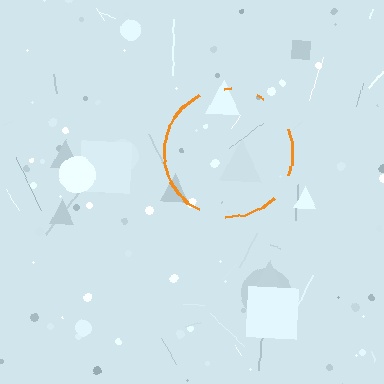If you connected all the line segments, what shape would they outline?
They would outline a circle.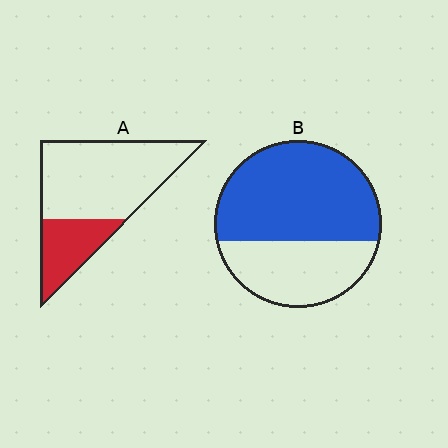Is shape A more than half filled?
No.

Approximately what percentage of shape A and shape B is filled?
A is approximately 30% and B is approximately 65%.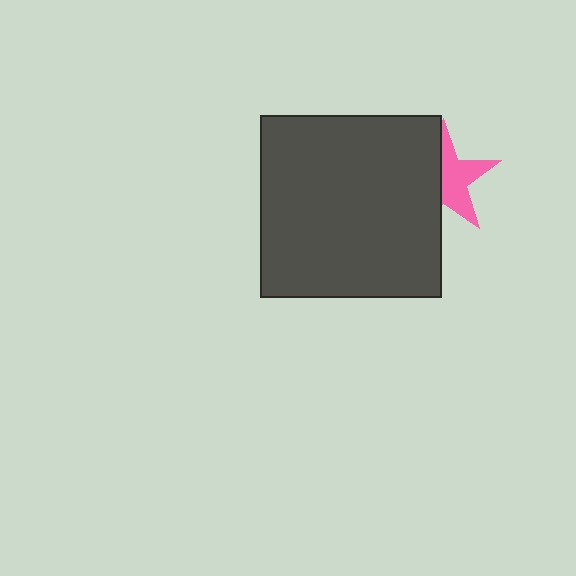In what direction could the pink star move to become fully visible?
The pink star could move right. That would shift it out from behind the dark gray square entirely.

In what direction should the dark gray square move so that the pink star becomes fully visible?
The dark gray square should move left. That is the shortest direction to clear the overlap and leave the pink star fully visible.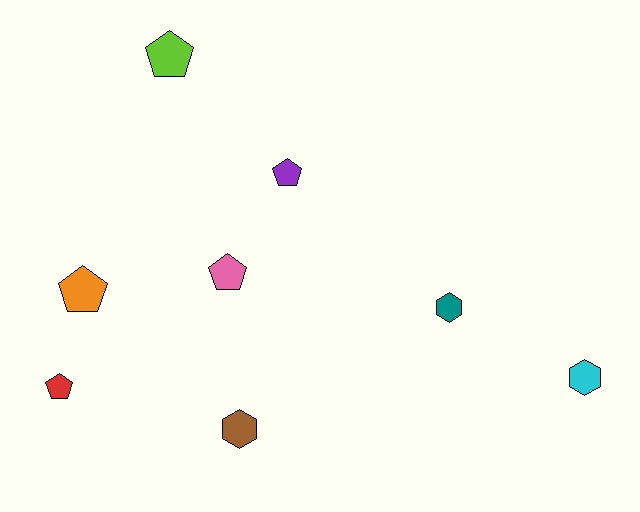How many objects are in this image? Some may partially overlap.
There are 8 objects.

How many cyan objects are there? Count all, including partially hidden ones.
There is 1 cyan object.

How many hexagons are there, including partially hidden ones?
There are 3 hexagons.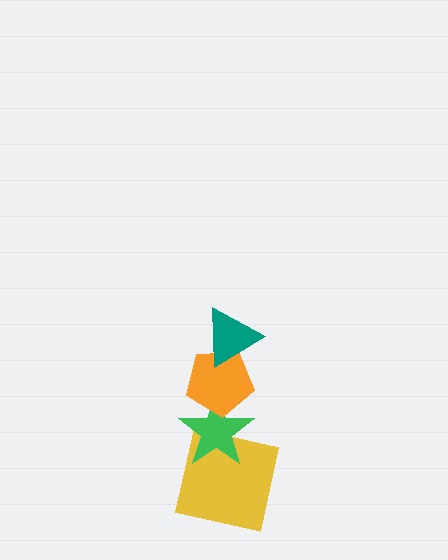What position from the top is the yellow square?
The yellow square is 4th from the top.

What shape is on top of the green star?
The orange pentagon is on top of the green star.